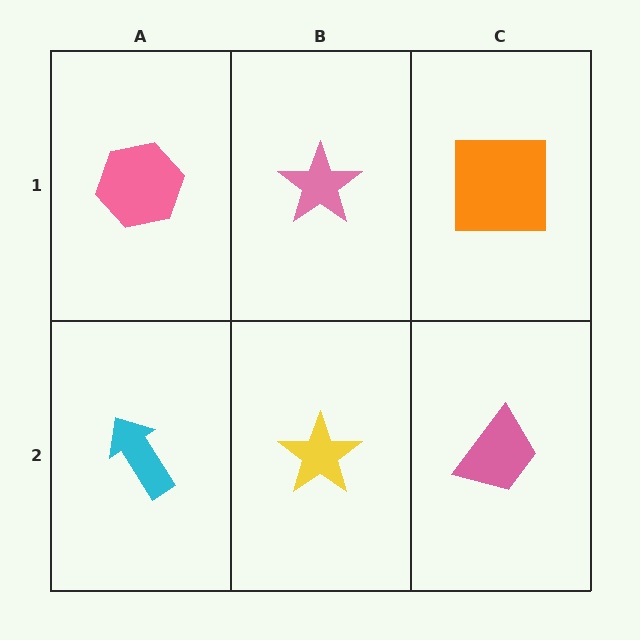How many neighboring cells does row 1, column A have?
2.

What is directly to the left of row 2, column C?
A yellow star.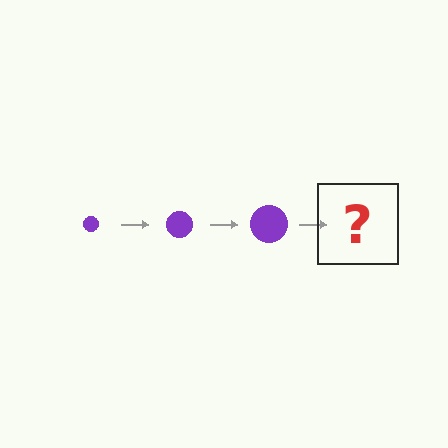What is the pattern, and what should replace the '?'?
The pattern is that the circle gets progressively larger each step. The '?' should be a purple circle, larger than the previous one.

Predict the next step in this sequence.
The next step is a purple circle, larger than the previous one.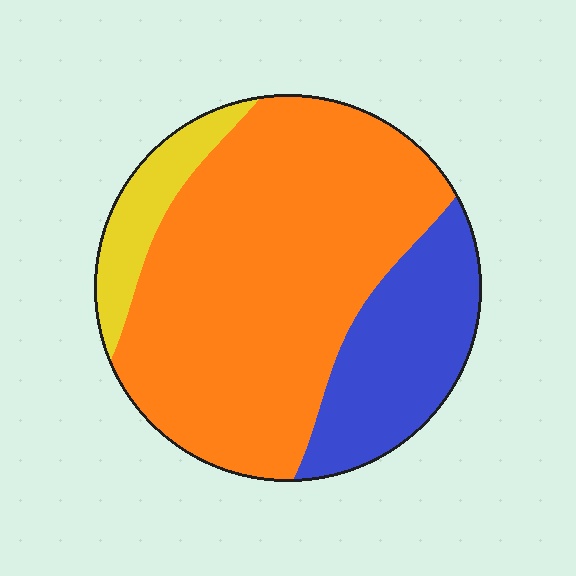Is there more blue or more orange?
Orange.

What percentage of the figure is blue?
Blue takes up about one quarter (1/4) of the figure.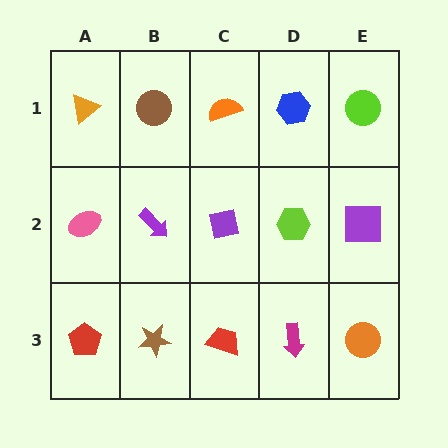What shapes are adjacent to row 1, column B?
A purple arrow (row 2, column B), an orange triangle (row 1, column A), an orange semicircle (row 1, column C).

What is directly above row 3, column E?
A purple square.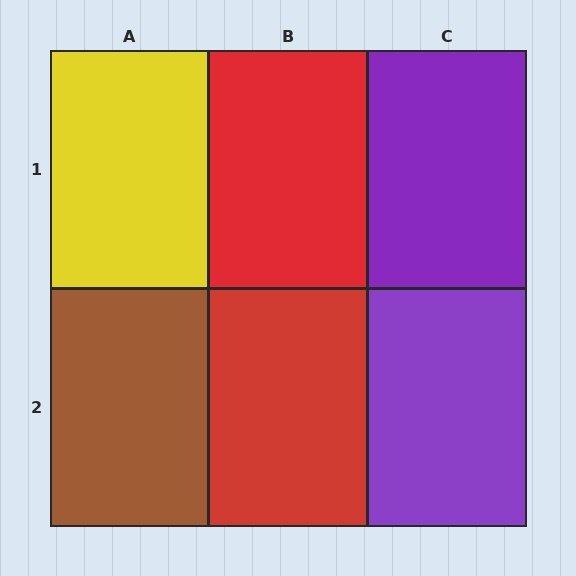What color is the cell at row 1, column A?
Yellow.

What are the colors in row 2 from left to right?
Brown, red, purple.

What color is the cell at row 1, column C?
Purple.